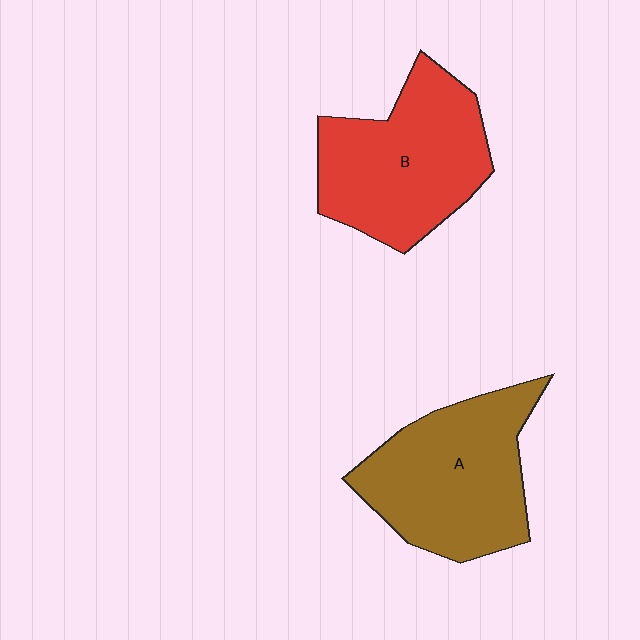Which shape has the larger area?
Shape A (brown).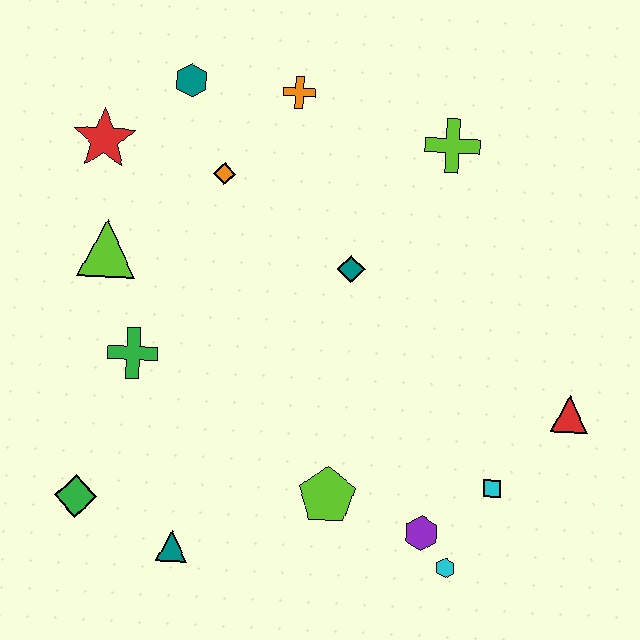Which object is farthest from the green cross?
The red triangle is farthest from the green cross.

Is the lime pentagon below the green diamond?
No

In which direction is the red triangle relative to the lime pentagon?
The red triangle is to the right of the lime pentagon.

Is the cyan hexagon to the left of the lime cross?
No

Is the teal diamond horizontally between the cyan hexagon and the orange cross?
Yes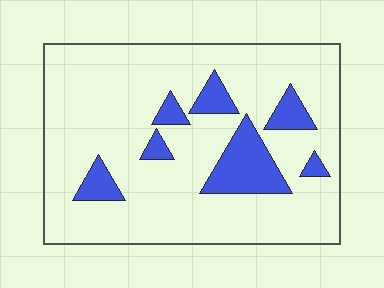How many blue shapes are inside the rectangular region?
7.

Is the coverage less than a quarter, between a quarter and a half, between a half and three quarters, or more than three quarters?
Less than a quarter.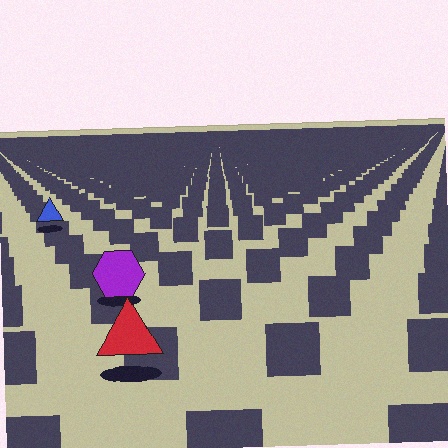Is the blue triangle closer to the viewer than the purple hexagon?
No. The purple hexagon is closer — you can tell from the texture gradient: the ground texture is coarser near it.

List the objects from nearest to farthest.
From nearest to farthest: the red triangle, the purple hexagon, the blue triangle.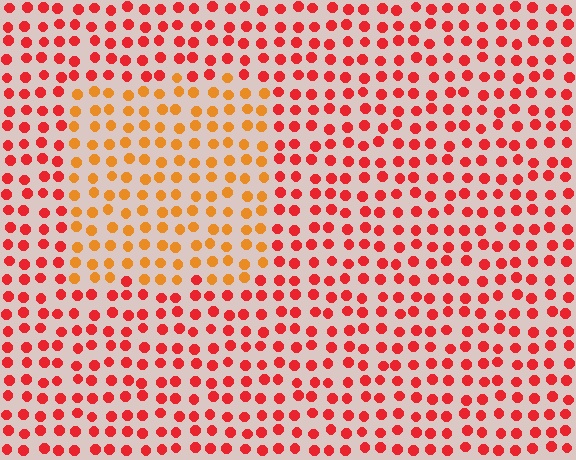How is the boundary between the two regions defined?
The boundary is defined purely by a slight shift in hue (about 35 degrees). Spacing, size, and orientation are identical on both sides.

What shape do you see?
I see a rectangle.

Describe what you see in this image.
The image is filled with small red elements in a uniform arrangement. A rectangle-shaped region is visible where the elements are tinted to a slightly different hue, forming a subtle color boundary.